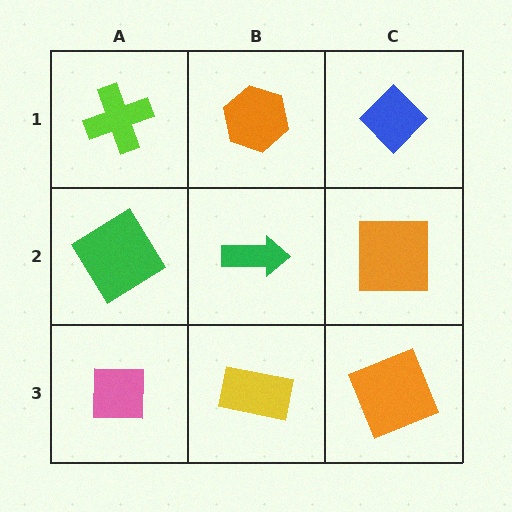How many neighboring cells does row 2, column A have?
3.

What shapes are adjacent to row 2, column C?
A blue diamond (row 1, column C), an orange square (row 3, column C), a green arrow (row 2, column B).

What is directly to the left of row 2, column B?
A green diamond.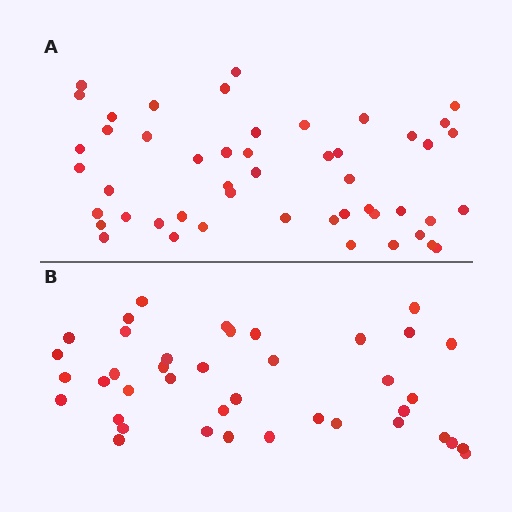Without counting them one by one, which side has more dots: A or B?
Region A (the top region) has more dots.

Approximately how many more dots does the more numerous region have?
Region A has roughly 8 or so more dots than region B.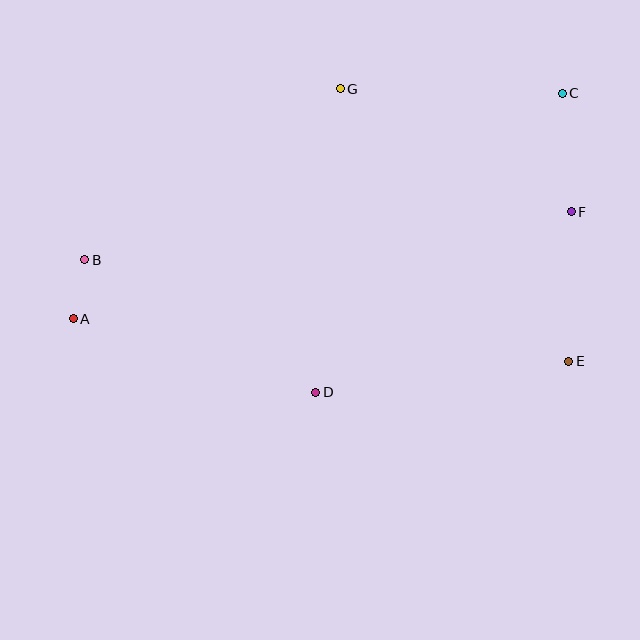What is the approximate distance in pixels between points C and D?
The distance between C and D is approximately 387 pixels.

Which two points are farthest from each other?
Points A and C are farthest from each other.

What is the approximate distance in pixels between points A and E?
The distance between A and E is approximately 497 pixels.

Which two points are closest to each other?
Points A and B are closest to each other.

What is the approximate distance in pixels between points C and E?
The distance between C and E is approximately 268 pixels.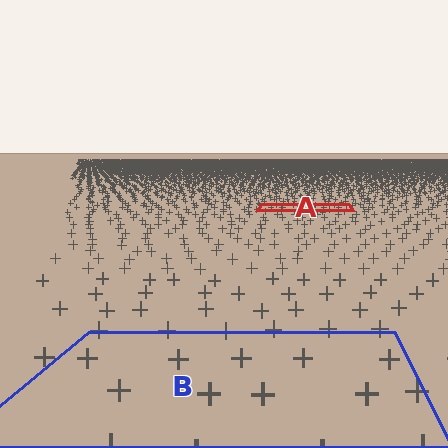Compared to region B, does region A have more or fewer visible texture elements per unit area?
Region A has more texture elements per unit area — they are packed more densely because it is farther away.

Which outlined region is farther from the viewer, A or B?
Region A is farther from the viewer — the texture elements inside it appear smaller and more densely packed.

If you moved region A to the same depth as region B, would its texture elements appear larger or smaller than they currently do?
They would appear larger. At a closer depth, the same texture elements are projected at a bigger on-screen size.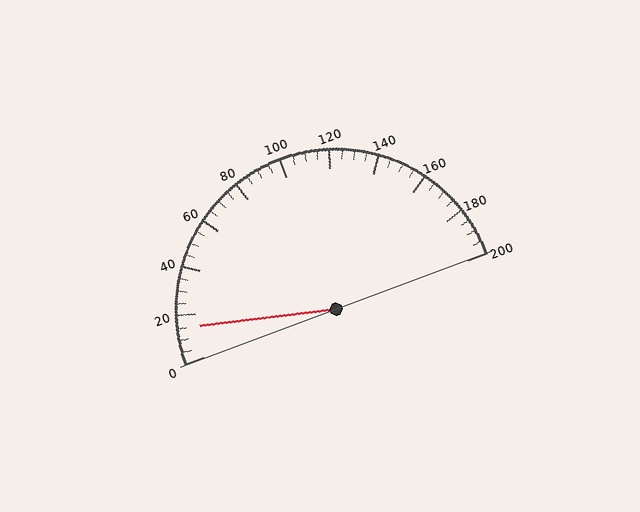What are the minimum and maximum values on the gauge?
The gauge ranges from 0 to 200.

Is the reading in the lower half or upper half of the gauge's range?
The reading is in the lower half of the range (0 to 200).